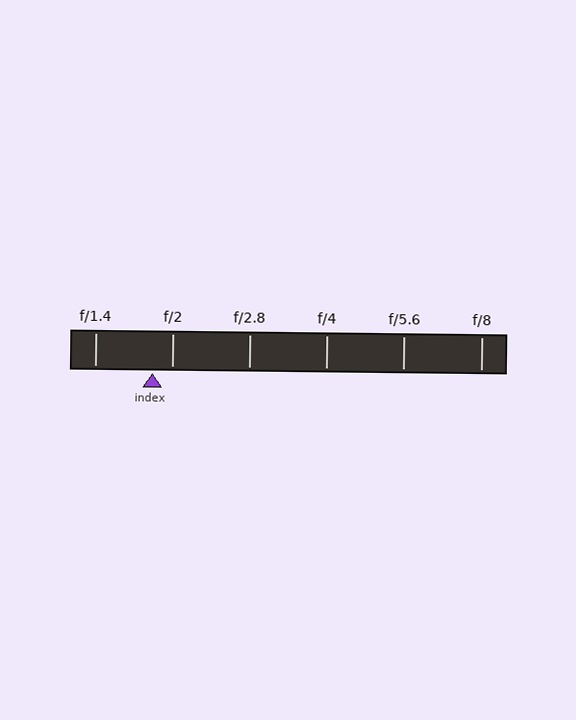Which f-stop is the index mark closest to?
The index mark is closest to f/2.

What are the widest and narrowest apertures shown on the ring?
The widest aperture shown is f/1.4 and the narrowest is f/8.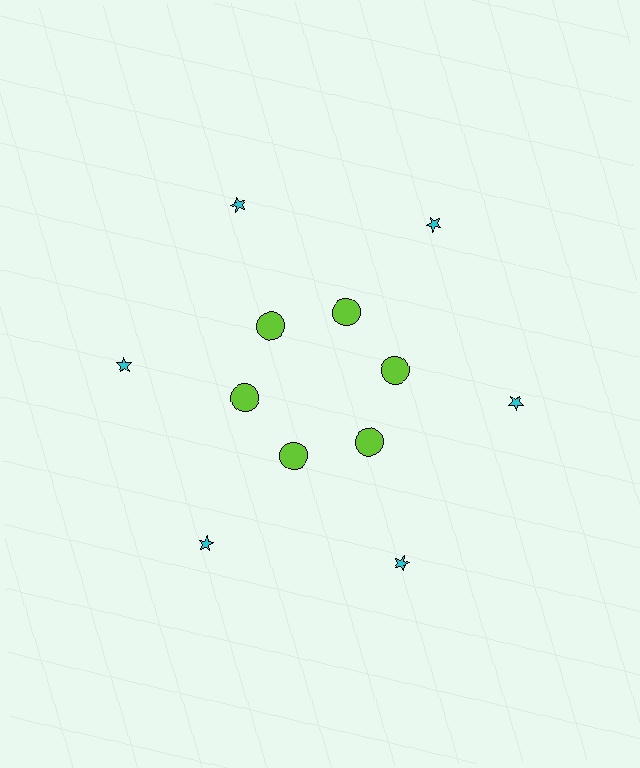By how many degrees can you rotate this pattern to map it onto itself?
The pattern maps onto itself every 60 degrees of rotation.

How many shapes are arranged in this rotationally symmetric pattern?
There are 12 shapes, arranged in 6 groups of 2.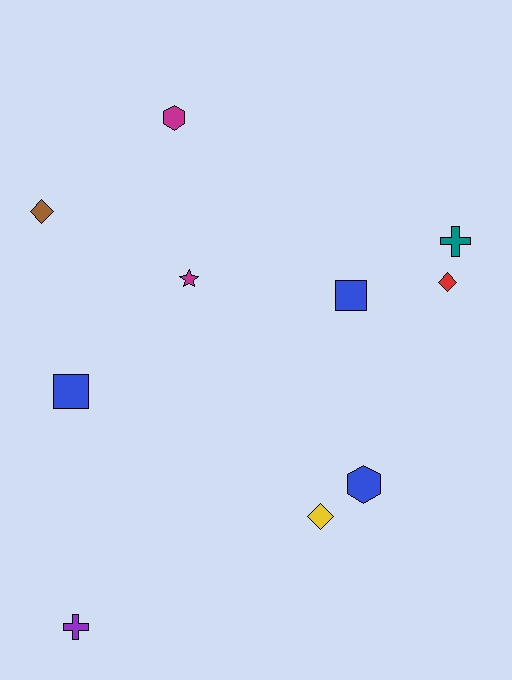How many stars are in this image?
There is 1 star.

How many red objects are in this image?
There is 1 red object.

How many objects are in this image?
There are 10 objects.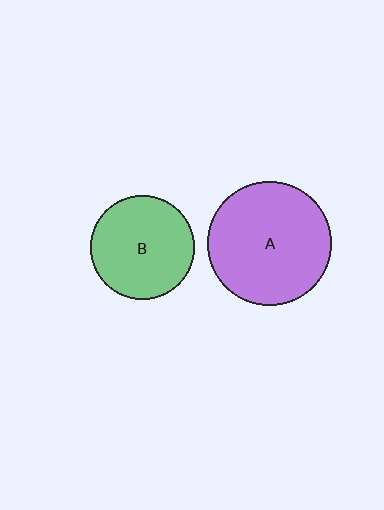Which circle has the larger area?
Circle A (purple).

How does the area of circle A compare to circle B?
Approximately 1.4 times.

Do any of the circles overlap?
No, none of the circles overlap.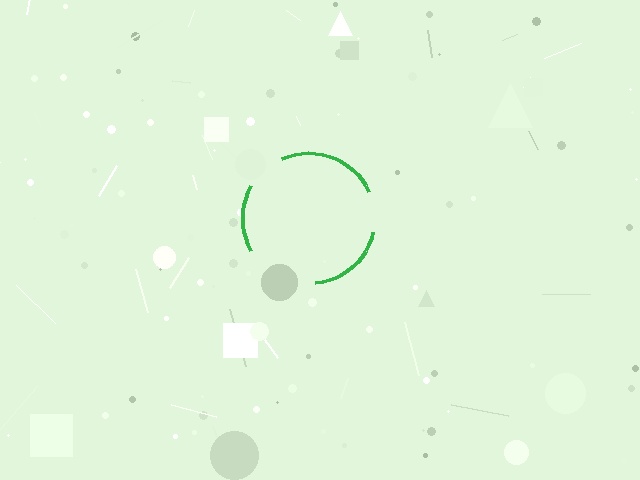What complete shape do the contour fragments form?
The contour fragments form a circle.